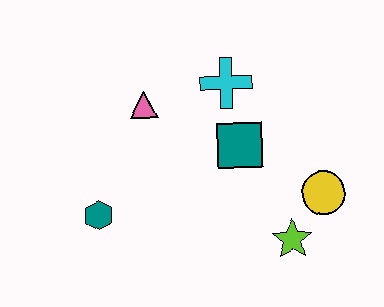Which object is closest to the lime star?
The yellow circle is closest to the lime star.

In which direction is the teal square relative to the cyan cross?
The teal square is below the cyan cross.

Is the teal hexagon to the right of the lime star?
No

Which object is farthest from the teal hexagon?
The yellow circle is farthest from the teal hexagon.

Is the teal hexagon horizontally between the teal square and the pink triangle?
No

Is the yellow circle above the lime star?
Yes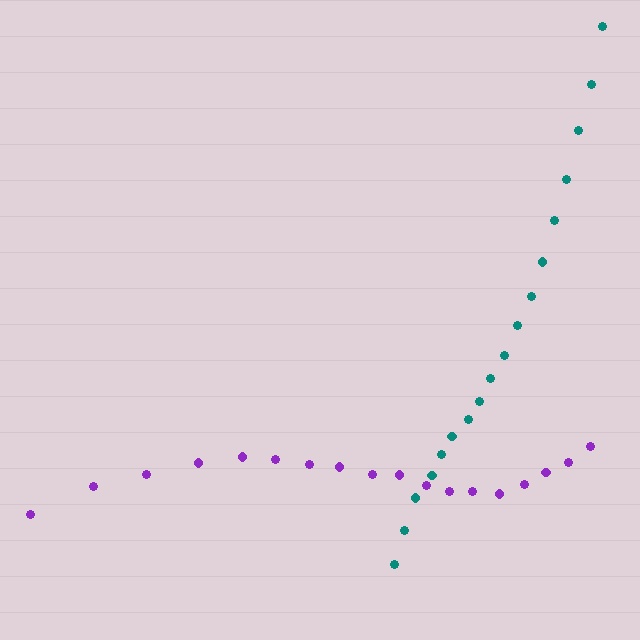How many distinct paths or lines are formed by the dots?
There are 2 distinct paths.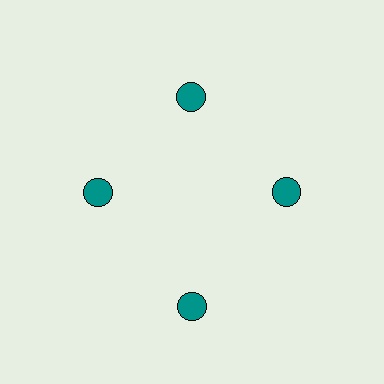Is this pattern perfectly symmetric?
No. The 4 teal circles are arranged in a ring, but one element near the 6 o'clock position is pushed outward from the center, breaking the 4-fold rotational symmetry.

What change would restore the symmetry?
The symmetry would be restored by moving it inward, back onto the ring so that all 4 circles sit at equal angles and equal distance from the center.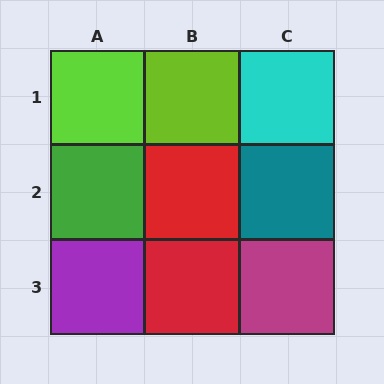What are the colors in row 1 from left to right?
Lime, lime, cyan.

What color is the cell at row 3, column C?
Magenta.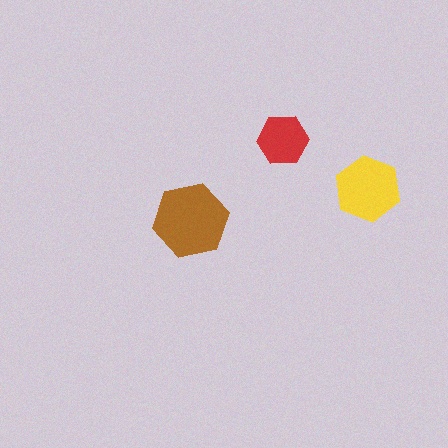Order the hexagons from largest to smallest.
the brown one, the yellow one, the red one.